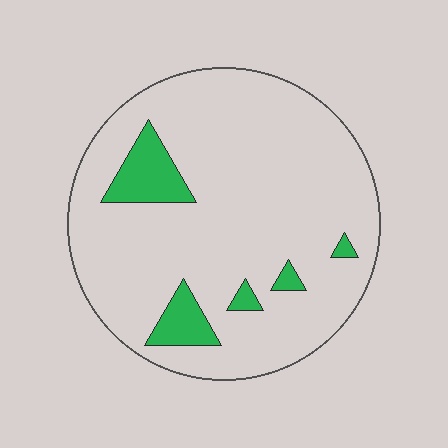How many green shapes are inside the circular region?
5.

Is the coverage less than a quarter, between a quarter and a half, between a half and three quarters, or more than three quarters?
Less than a quarter.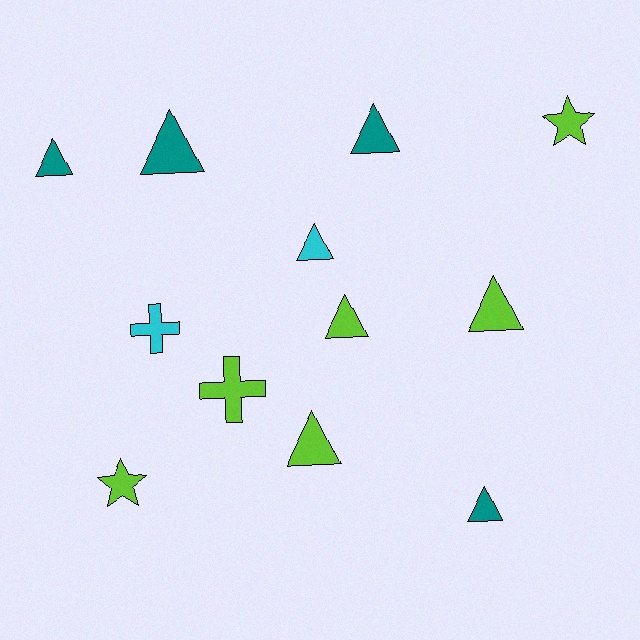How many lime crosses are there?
There is 1 lime cross.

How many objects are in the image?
There are 12 objects.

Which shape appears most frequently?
Triangle, with 8 objects.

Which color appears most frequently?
Lime, with 6 objects.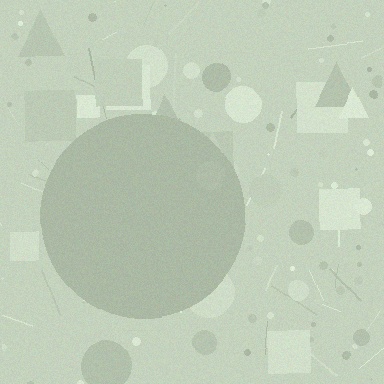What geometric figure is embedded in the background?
A circle is embedded in the background.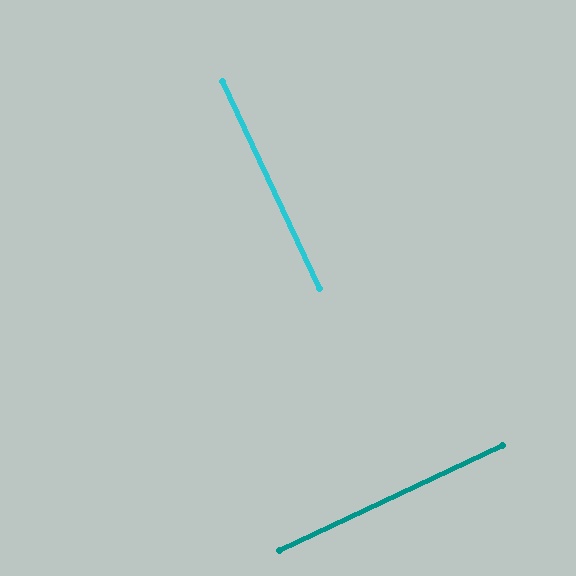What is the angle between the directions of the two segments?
Approximately 90 degrees.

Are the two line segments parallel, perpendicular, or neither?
Perpendicular — they meet at approximately 90°.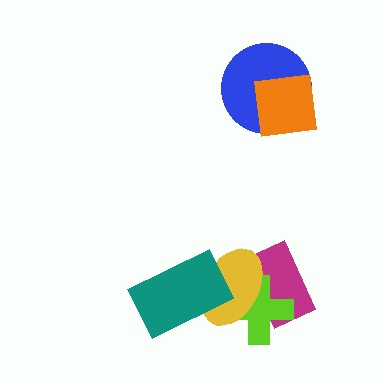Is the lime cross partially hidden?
Yes, it is partially covered by another shape.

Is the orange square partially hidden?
No, no other shape covers it.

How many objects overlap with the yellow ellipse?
3 objects overlap with the yellow ellipse.